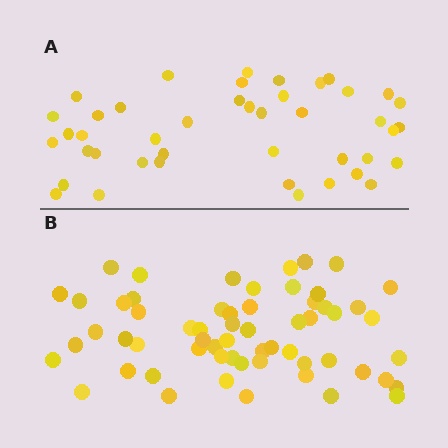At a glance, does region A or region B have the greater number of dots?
Region B (the bottom region) has more dots.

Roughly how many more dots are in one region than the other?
Region B has approximately 15 more dots than region A.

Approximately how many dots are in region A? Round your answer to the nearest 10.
About 40 dots. (The exact count is 43, which rounds to 40.)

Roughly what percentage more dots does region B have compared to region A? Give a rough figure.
About 40% more.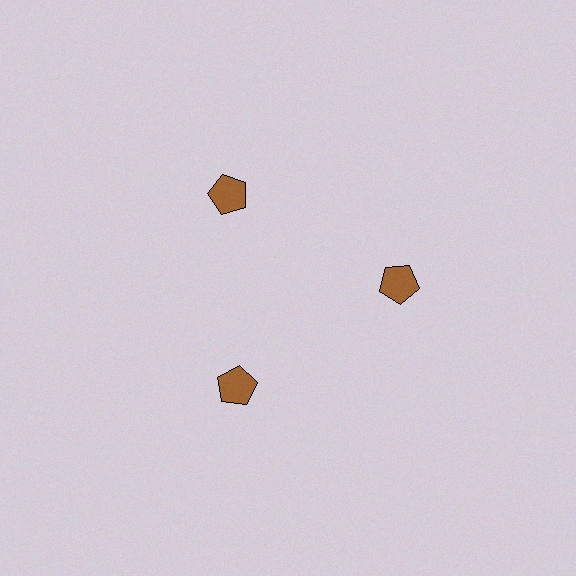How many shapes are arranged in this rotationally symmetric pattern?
There are 3 shapes, arranged in 3 groups of 1.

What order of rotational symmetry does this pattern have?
This pattern has 3-fold rotational symmetry.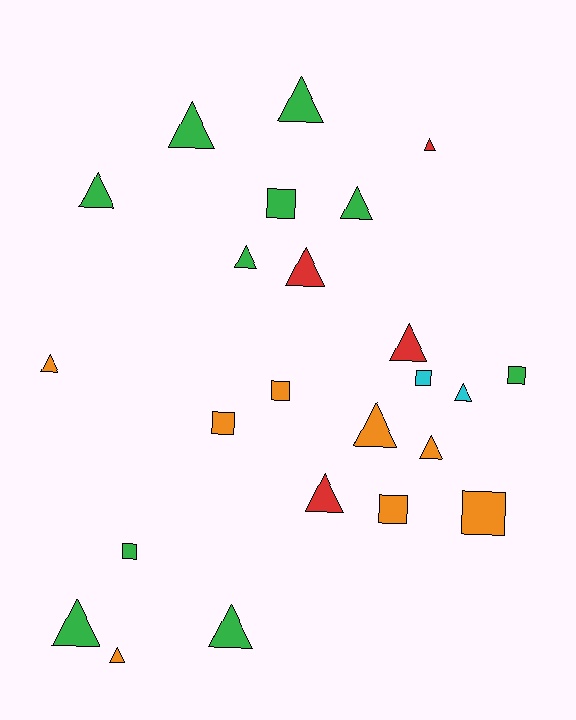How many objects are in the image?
There are 24 objects.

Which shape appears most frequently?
Triangle, with 16 objects.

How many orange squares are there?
There are 4 orange squares.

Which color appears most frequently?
Green, with 10 objects.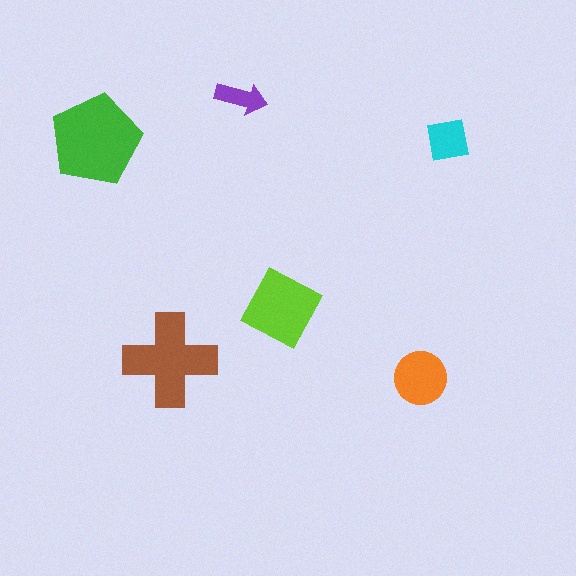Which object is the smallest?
The purple arrow.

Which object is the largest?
The green pentagon.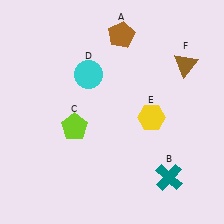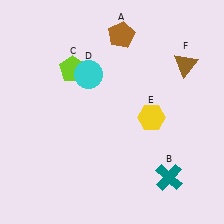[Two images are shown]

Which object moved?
The lime pentagon (C) moved up.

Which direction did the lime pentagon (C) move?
The lime pentagon (C) moved up.